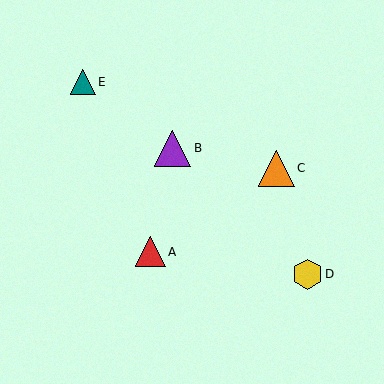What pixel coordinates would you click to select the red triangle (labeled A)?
Click at (150, 252) to select the red triangle A.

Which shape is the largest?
The orange triangle (labeled C) is the largest.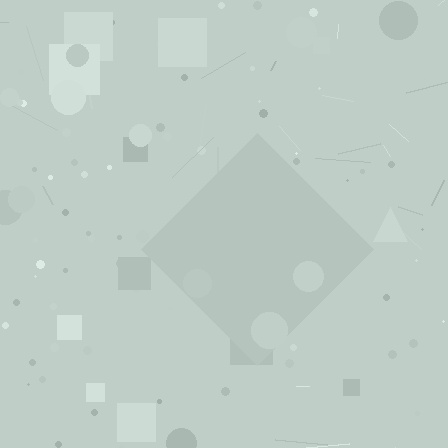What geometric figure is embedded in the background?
A diamond is embedded in the background.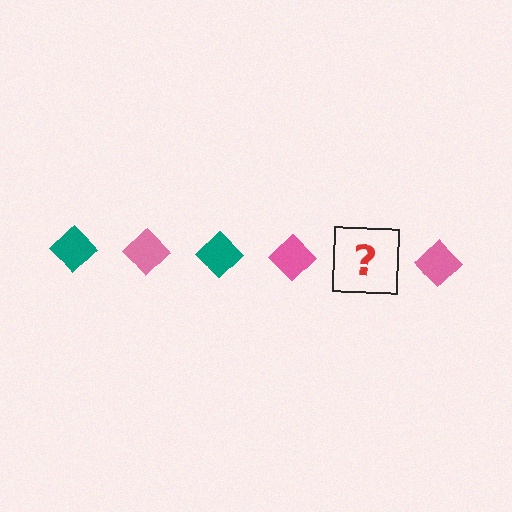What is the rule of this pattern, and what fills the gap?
The rule is that the pattern cycles through teal, pink diamonds. The gap should be filled with a teal diamond.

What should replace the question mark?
The question mark should be replaced with a teal diamond.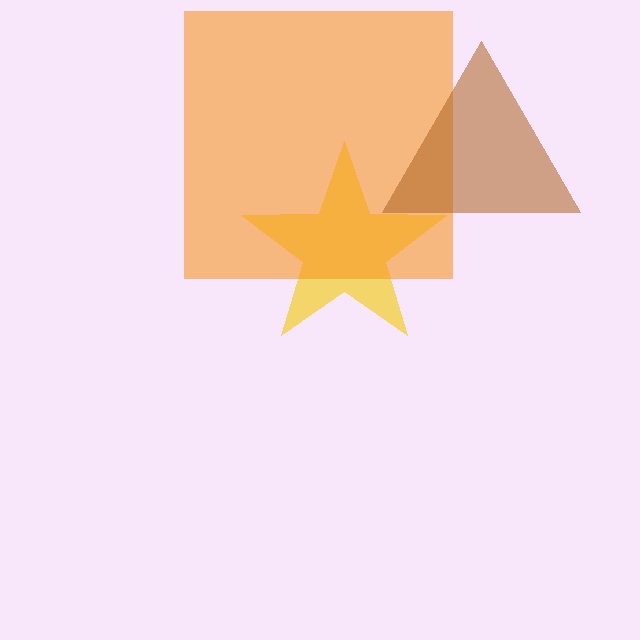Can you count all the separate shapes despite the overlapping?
Yes, there are 3 separate shapes.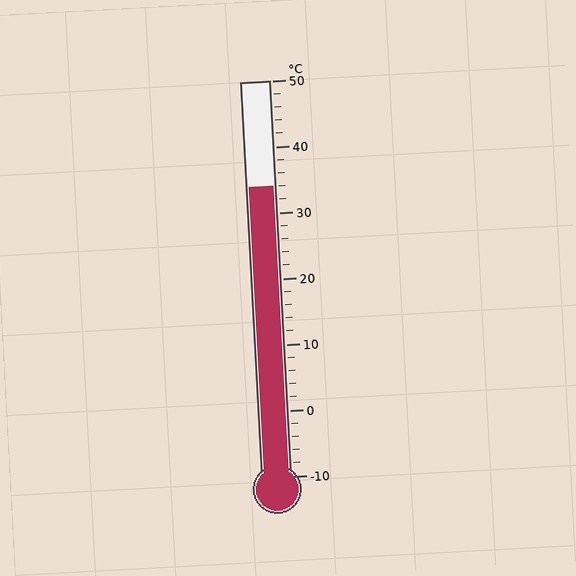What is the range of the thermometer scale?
The thermometer scale ranges from -10°C to 50°C.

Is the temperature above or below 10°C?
The temperature is above 10°C.